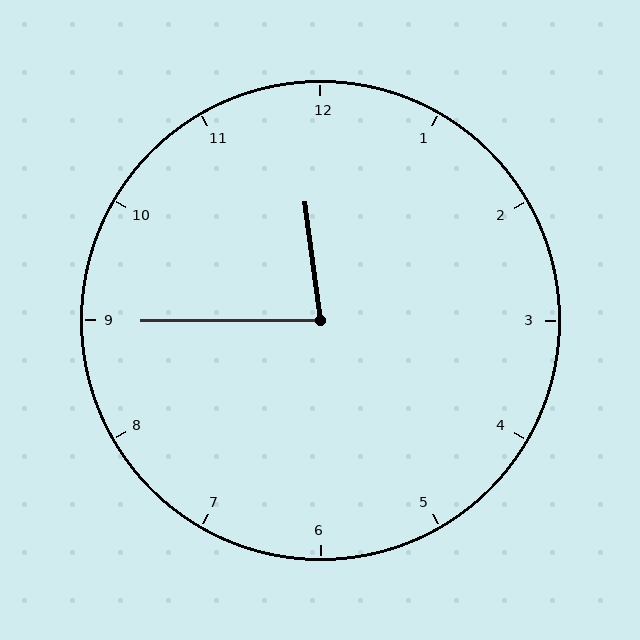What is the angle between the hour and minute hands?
Approximately 82 degrees.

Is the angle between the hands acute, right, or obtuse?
It is acute.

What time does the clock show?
11:45.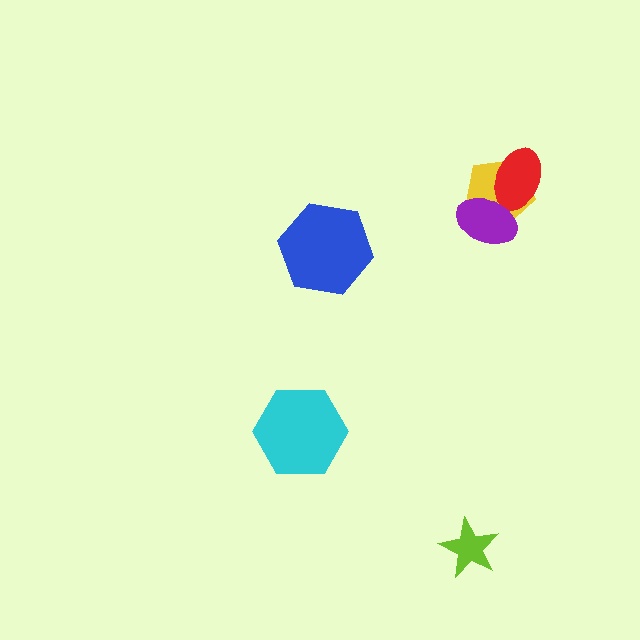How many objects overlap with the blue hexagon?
0 objects overlap with the blue hexagon.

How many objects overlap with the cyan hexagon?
0 objects overlap with the cyan hexagon.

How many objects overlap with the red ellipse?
2 objects overlap with the red ellipse.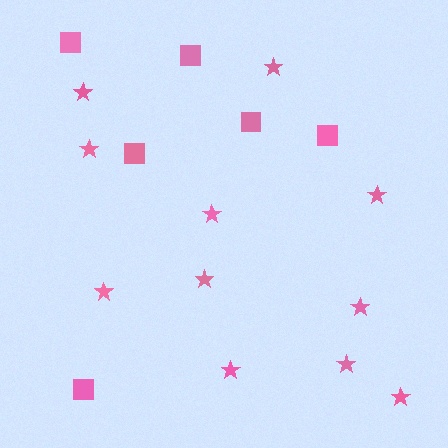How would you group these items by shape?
There are 2 groups: one group of stars (11) and one group of squares (6).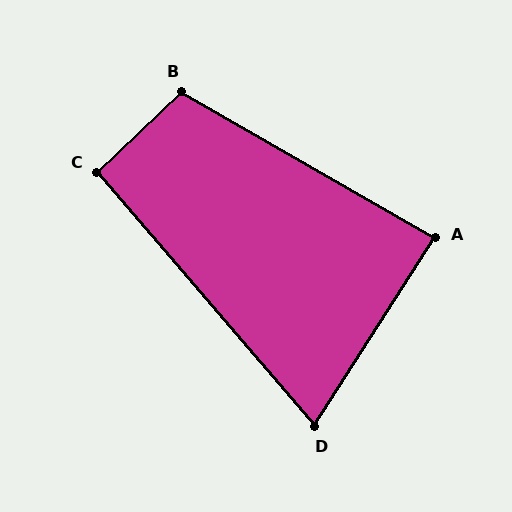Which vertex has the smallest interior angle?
D, at approximately 73 degrees.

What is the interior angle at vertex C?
Approximately 93 degrees (approximately right).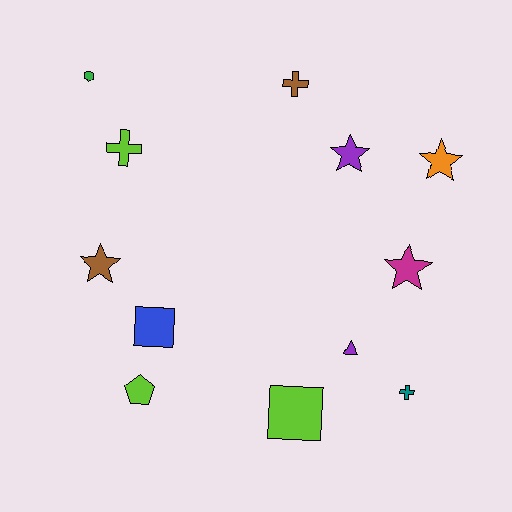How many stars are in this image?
There are 4 stars.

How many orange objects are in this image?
There is 1 orange object.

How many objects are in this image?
There are 12 objects.